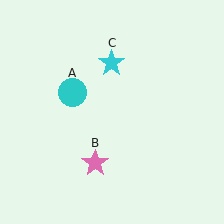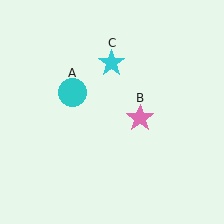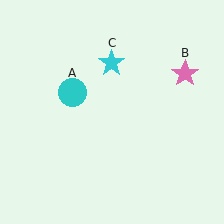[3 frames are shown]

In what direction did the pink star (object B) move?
The pink star (object B) moved up and to the right.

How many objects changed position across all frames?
1 object changed position: pink star (object B).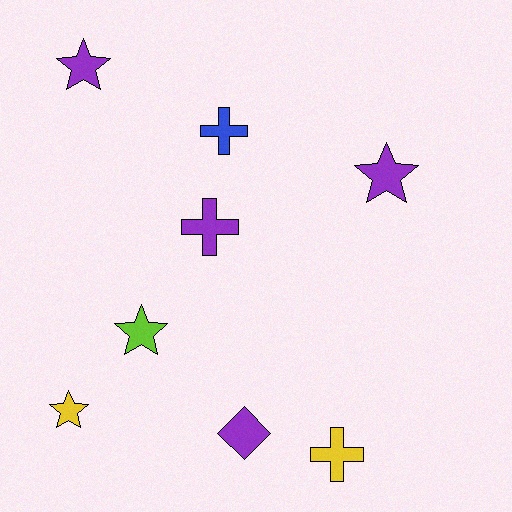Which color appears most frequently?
Purple, with 4 objects.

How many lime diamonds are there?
There are no lime diamonds.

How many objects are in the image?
There are 8 objects.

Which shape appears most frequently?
Star, with 4 objects.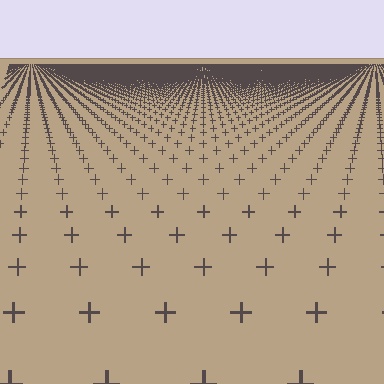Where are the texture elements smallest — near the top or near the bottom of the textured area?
Near the top.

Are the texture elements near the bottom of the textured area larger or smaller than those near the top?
Larger. Near the bottom, elements are closer to the viewer and appear at a bigger on-screen size.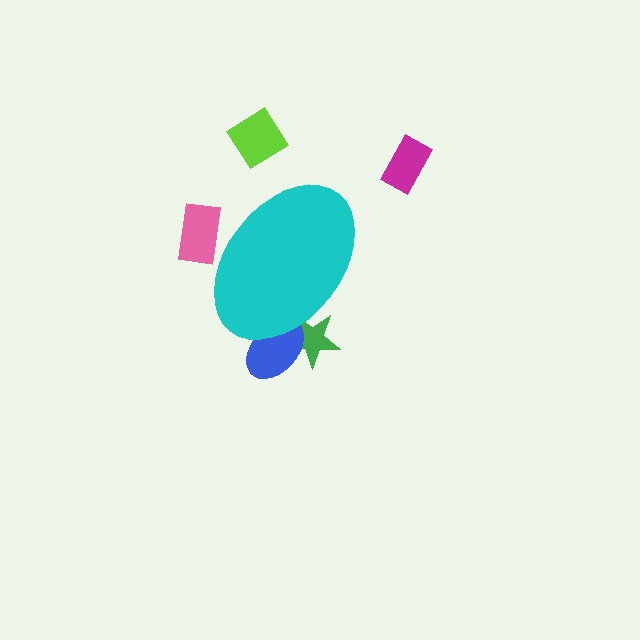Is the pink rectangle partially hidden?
Yes, the pink rectangle is partially hidden behind the cyan ellipse.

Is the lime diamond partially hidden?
No, the lime diamond is fully visible.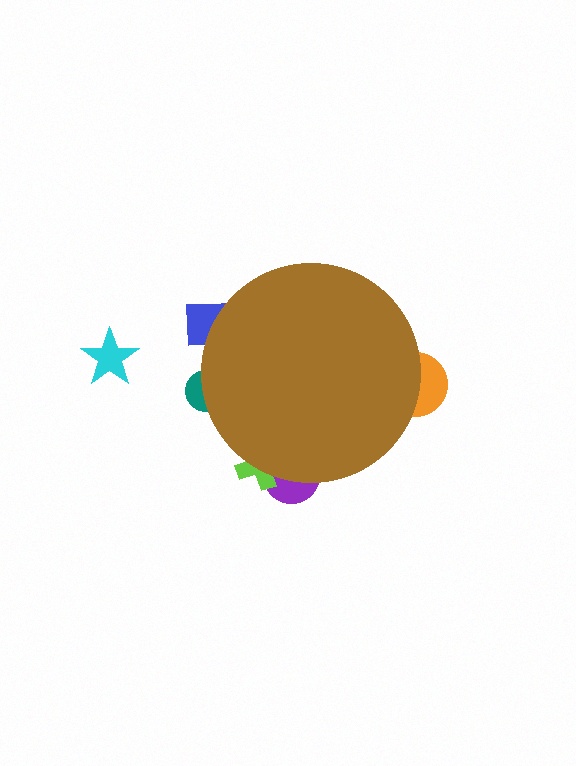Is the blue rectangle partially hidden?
Yes, the blue rectangle is partially hidden behind the brown circle.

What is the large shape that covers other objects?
A brown circle.